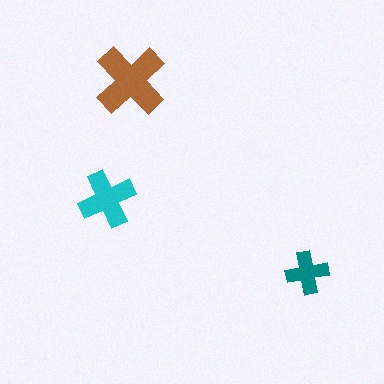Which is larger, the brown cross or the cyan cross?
The brown one.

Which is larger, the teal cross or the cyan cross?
The cyan one.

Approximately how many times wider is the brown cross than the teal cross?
About 1.5 times wider.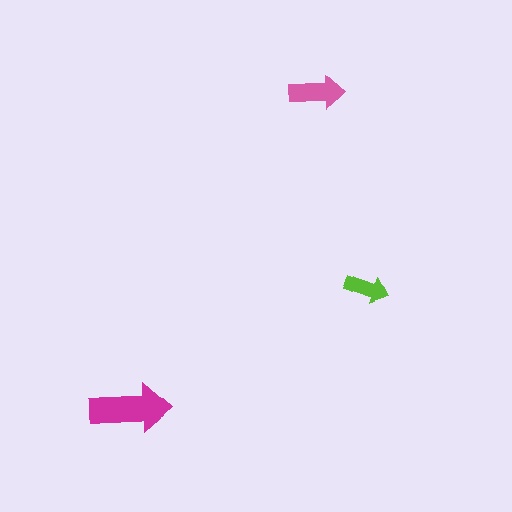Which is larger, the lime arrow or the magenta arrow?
The magenta one.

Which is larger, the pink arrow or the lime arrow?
The pink one.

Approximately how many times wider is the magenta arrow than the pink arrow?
About 1.5 times wider.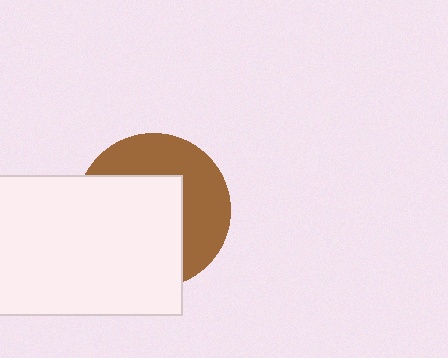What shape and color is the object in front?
The object in front is a white rectangle.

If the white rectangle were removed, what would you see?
You would see the complete brown circle.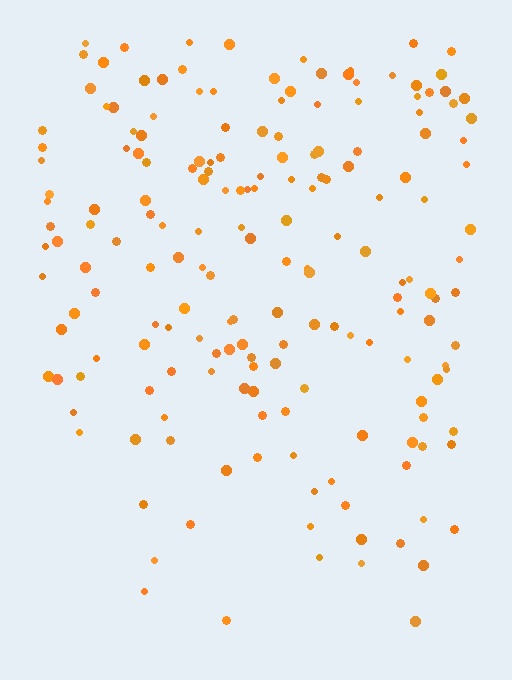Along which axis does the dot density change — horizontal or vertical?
Vertical.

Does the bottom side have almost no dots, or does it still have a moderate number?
Still a moderate number, just noticeably fewer than the top.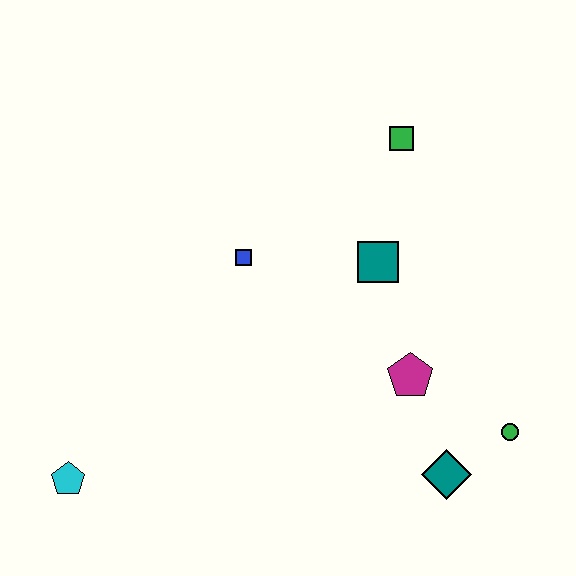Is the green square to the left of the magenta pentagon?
Yes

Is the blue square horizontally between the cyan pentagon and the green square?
Yes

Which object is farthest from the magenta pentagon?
The cyan pentagon is farthest from the magenta pentagon.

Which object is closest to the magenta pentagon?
The teal diamond is closest to the magenta pentagon.